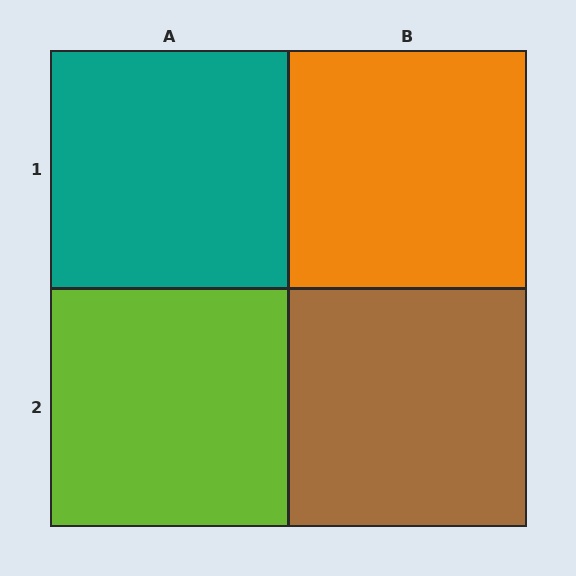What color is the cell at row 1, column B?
Orange.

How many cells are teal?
1 cell is teal.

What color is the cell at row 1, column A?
Teal.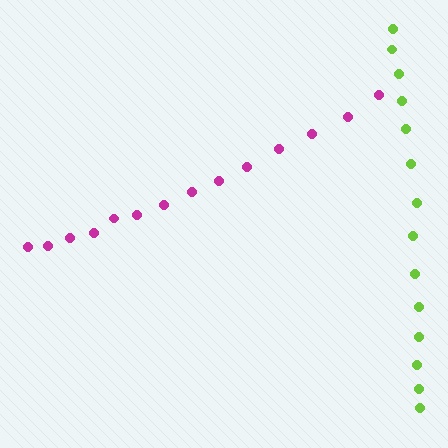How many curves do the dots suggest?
There are 2 distinct paths.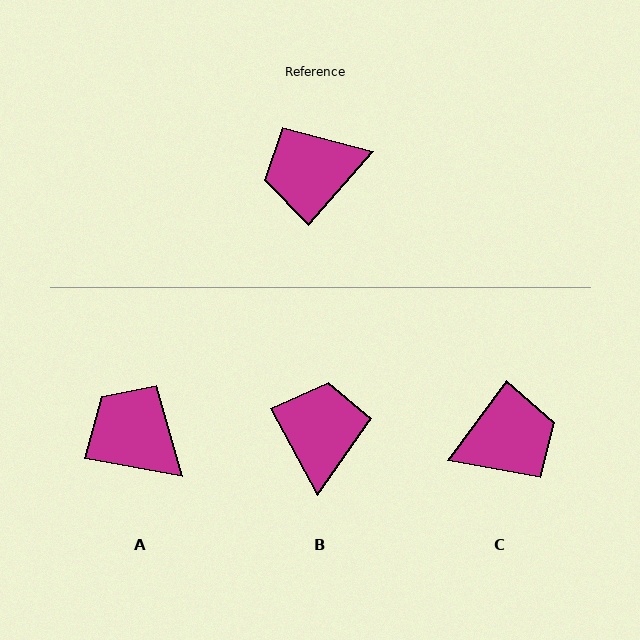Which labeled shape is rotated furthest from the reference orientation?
C, about 175 degrees away.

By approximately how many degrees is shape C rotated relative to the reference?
Approximately 175 degrees clockwise.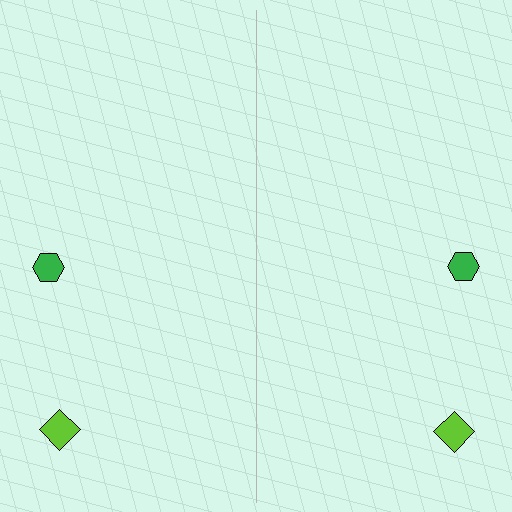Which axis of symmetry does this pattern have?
The pattern has a vertical axis of symmetry running through the center of the image.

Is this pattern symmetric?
Yes, this pattern has bilateral (reflection) symmetry.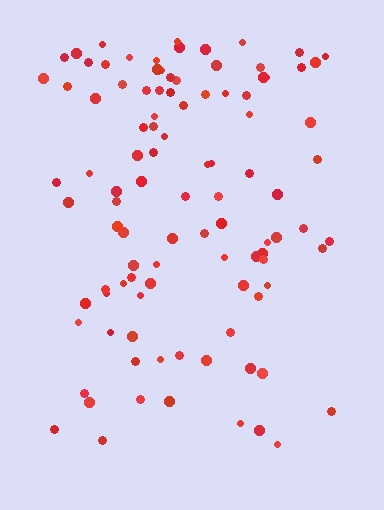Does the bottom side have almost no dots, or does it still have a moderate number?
Still a moderate number, just noticeably fewer than the top.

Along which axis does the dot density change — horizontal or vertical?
Vertical.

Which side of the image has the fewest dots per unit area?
The bottom.